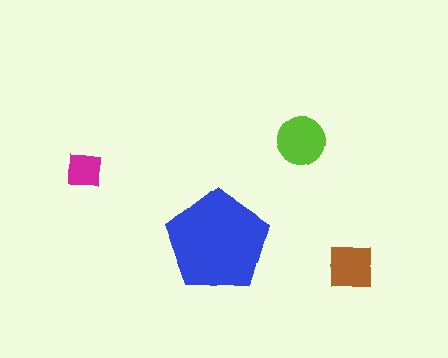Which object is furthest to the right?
The brown square is rightmost.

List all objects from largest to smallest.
The blue pentagon, the lime circle, the brown square, the magenta square.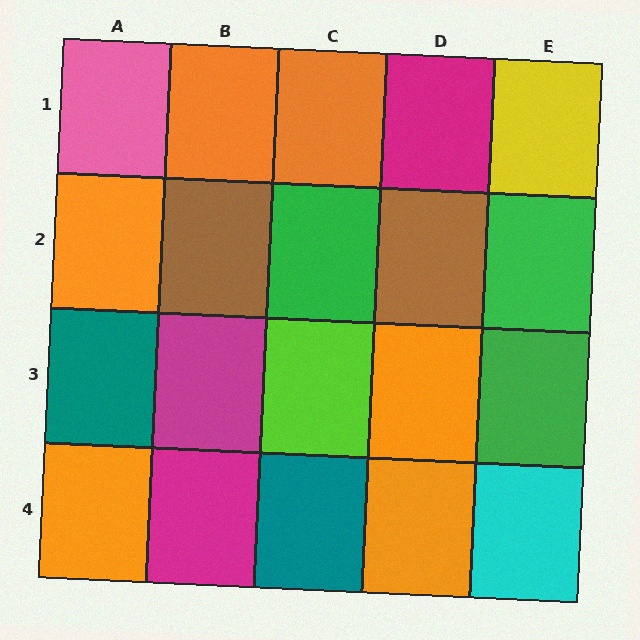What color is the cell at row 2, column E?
Green.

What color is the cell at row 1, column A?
Pink.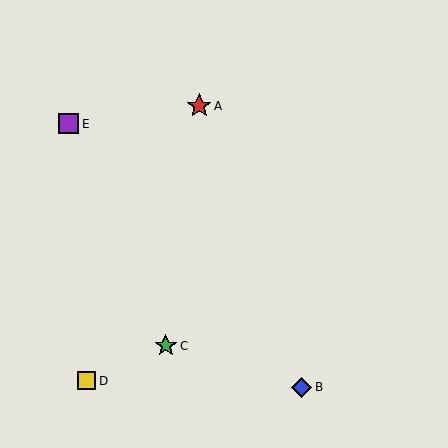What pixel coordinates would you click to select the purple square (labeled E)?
Click at (68, 124) to select the purple square E.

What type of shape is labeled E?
Shape E is a purple square.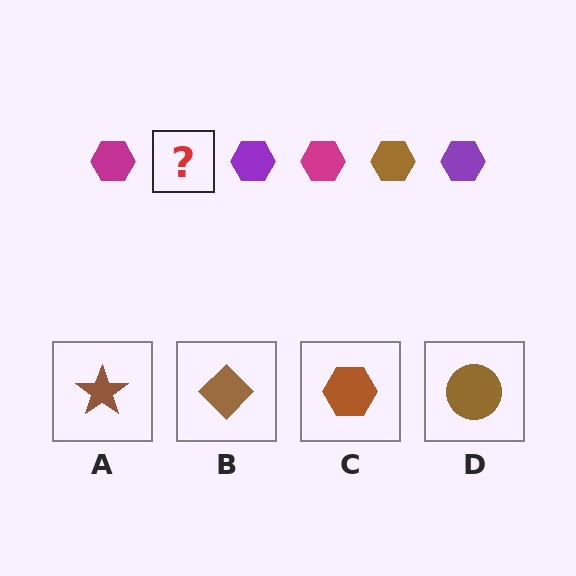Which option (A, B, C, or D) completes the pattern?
C.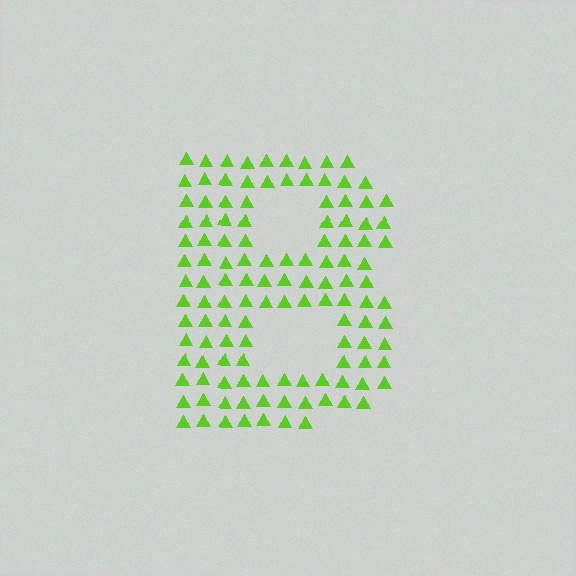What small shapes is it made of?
It is made of small triangles.